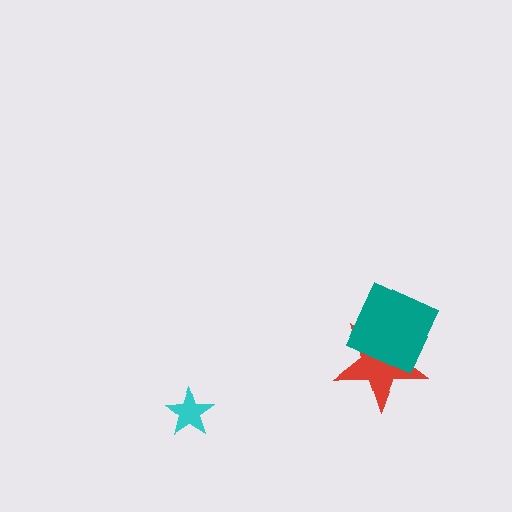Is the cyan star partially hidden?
No, no other shape covers it.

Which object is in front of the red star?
The teal diamond is in front of the red star.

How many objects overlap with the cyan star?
0 objects overlap with the cyan star.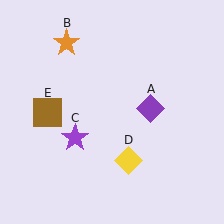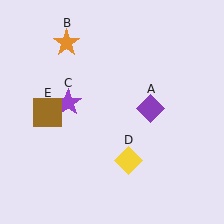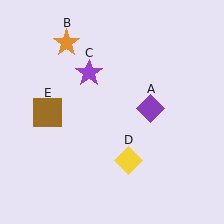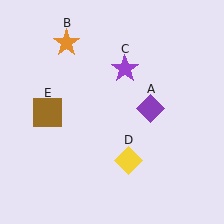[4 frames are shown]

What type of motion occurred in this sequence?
The purple star (object C) rotated clockwise around the center of the scene.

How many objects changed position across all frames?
1 object changed position: purple star (object C).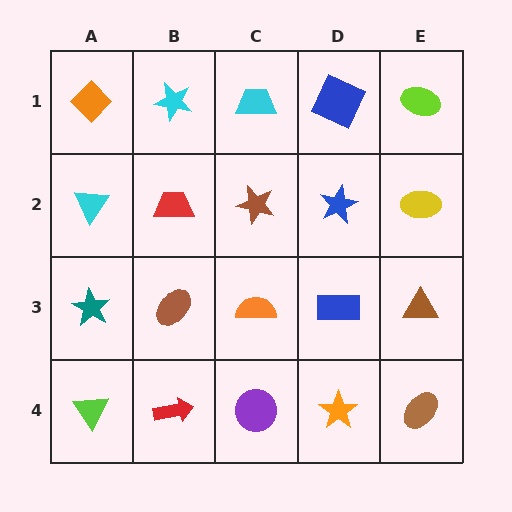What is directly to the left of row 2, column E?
A blue star.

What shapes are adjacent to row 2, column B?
A cyan star (row 1, column B), a brown ellipse (row 3, column B), a cyan triangle (row 2, column A), a brown star (row 2, column C).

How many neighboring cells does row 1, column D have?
3.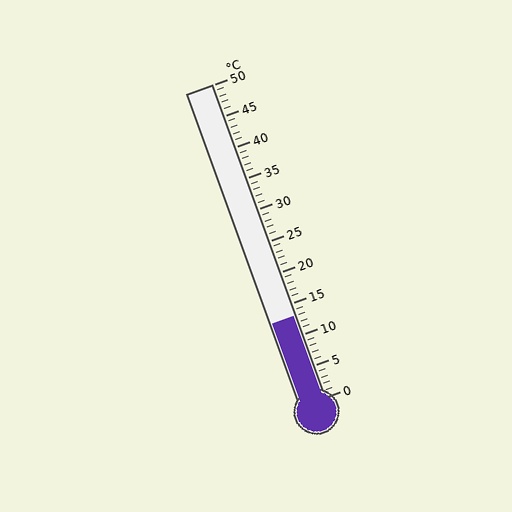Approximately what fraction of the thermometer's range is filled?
The thermometer is filled to approximately 25% of its range.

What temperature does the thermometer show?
The thermometer shows approximately 13°C.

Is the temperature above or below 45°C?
The temperature is below 45°C.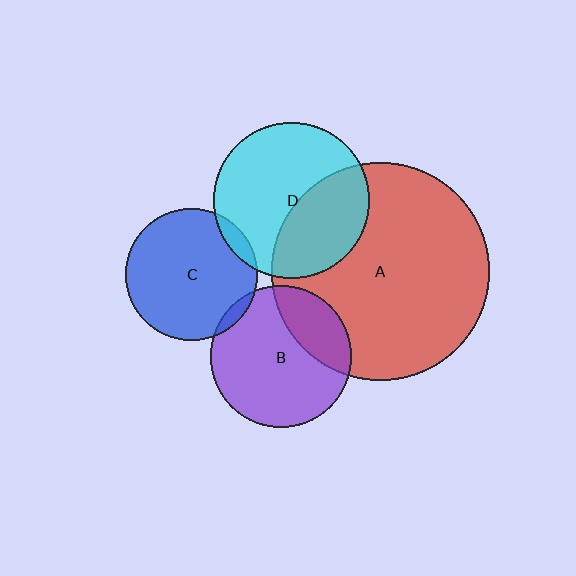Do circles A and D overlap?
Yes.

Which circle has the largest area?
Circle A (red).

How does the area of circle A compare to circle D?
Approximately 1.9 times.